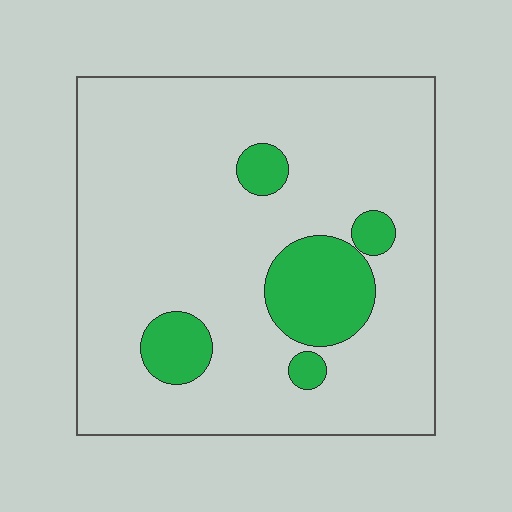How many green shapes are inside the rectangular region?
5.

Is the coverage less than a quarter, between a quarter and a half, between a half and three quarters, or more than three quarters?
Less than a quarter.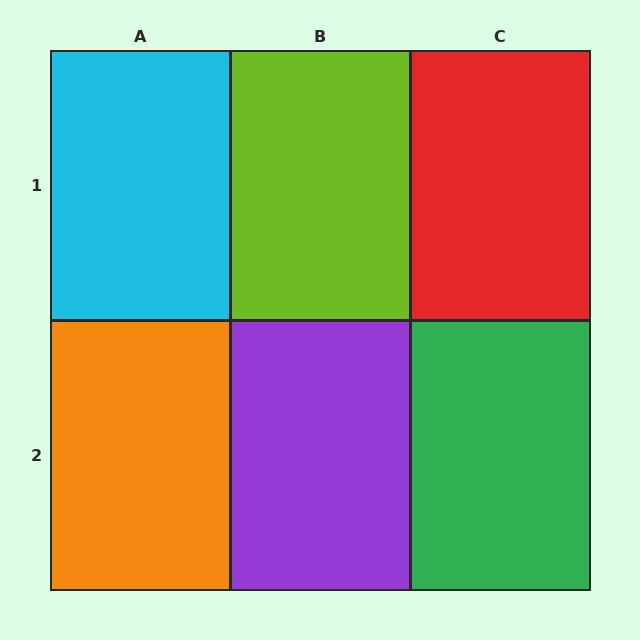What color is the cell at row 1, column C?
Red.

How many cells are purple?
1 cell is purple.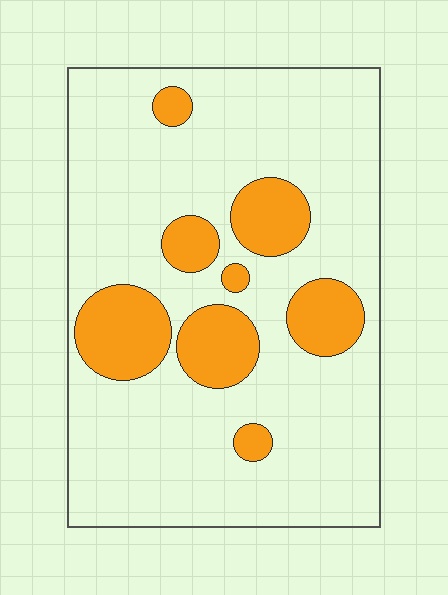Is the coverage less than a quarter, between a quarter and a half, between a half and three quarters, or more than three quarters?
Less than a quarter.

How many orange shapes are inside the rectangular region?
8.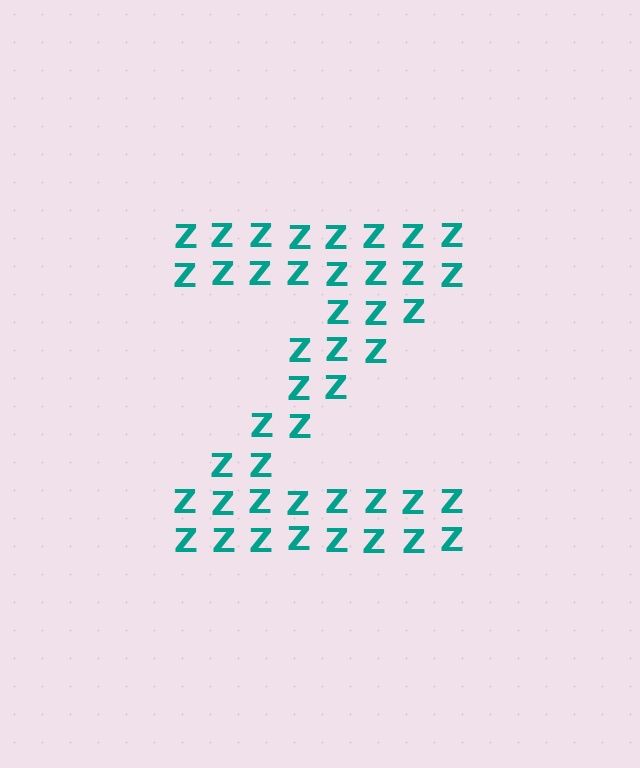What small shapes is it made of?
It is made of small letter Z's.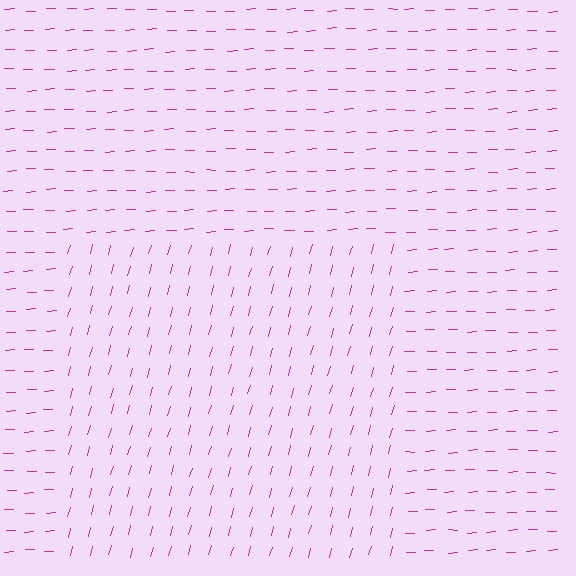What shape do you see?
I see a rectangle.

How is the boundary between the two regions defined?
The boundary is defined purely by a change in line orientation (approximately 73 degrees difference). All lines are the same color and thickness.